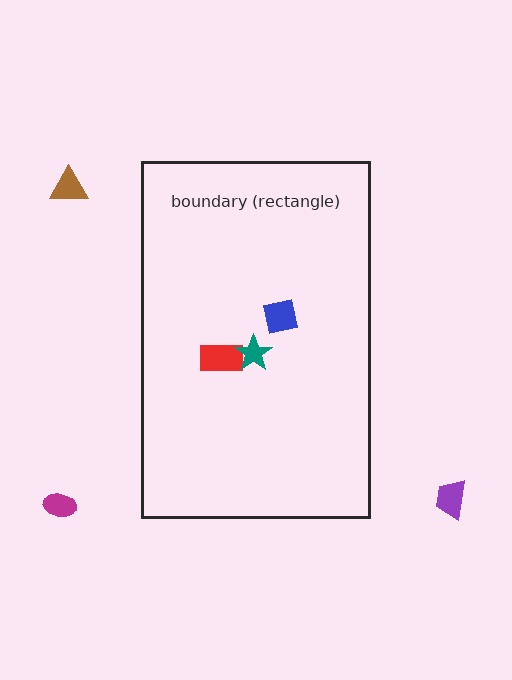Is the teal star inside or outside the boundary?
Inside.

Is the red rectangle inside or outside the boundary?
Inside.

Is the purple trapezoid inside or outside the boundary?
Outside.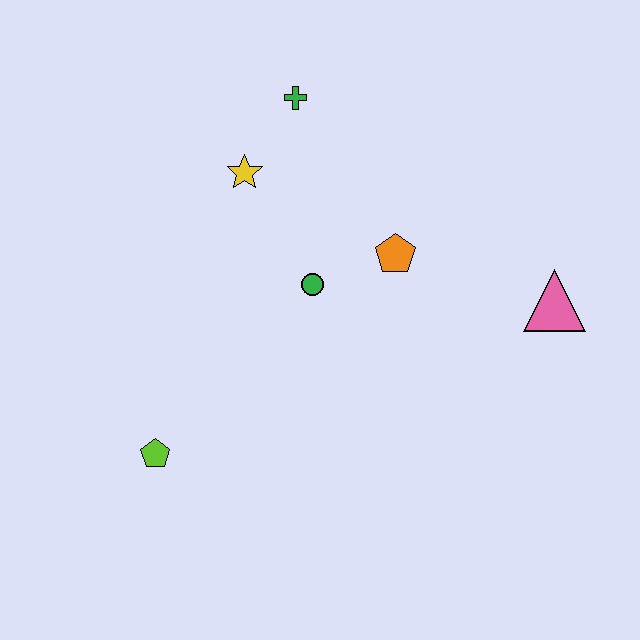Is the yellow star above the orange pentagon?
Yes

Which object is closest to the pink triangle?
The orange pentagon is closest to the pink triangle.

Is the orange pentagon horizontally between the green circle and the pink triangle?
Yes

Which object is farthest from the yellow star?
The pink triangle is farthest from the yellow star.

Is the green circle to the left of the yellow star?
No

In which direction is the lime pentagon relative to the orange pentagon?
The lime pentagon is to the left of the orange pentagon.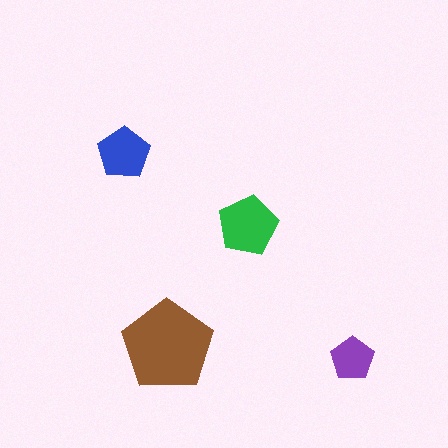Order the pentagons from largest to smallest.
the brown one, the green one, the blue one, the purple one.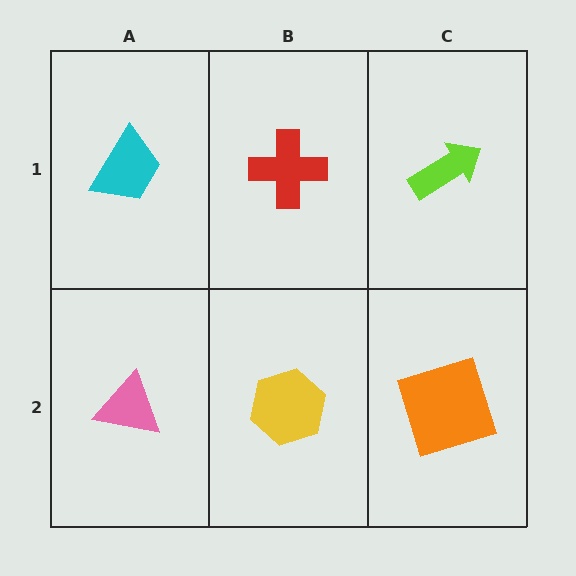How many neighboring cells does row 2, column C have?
2.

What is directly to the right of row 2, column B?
An orange square.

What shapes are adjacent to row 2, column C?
A lime arrow (row 1, column C), a yellow hexagon (row 2, column B).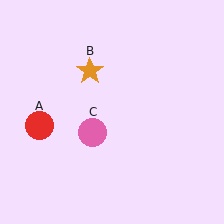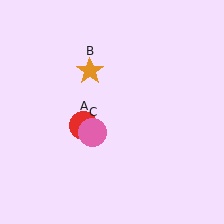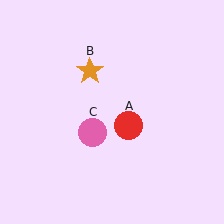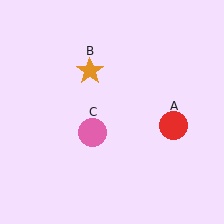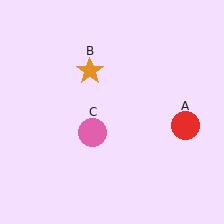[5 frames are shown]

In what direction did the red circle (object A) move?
The red circle (object A) moved right.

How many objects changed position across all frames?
1 object changed position: red circle (object A).